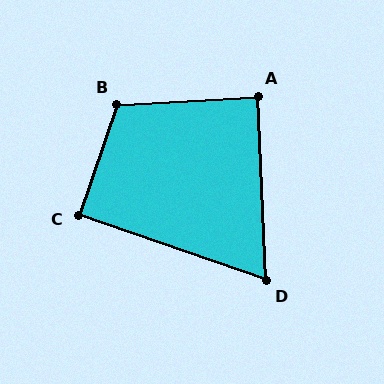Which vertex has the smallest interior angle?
D, at approximately 68 degrees.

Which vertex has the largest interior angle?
B, at approximately 112 degrees.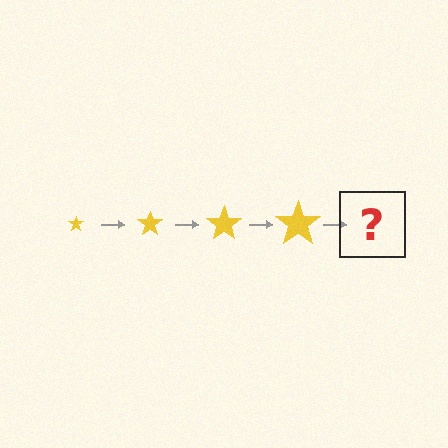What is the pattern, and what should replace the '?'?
The pattern is that the star gets progressively larger each step. The '?' should be a yellow star, larger than the previous one.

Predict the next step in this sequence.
The next step is a yellow star, larger than the previous one.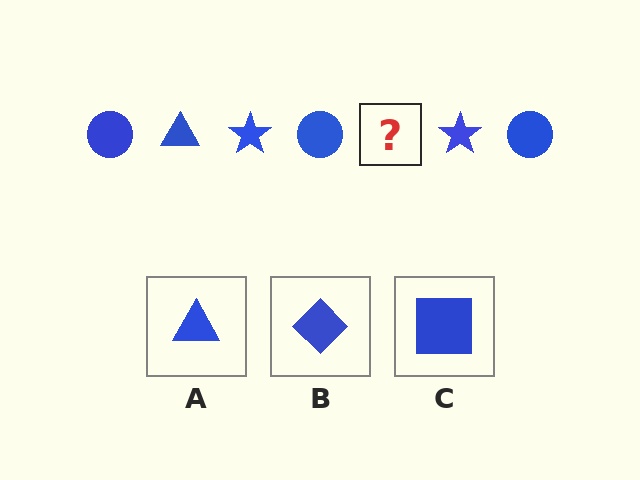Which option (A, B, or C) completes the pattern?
A.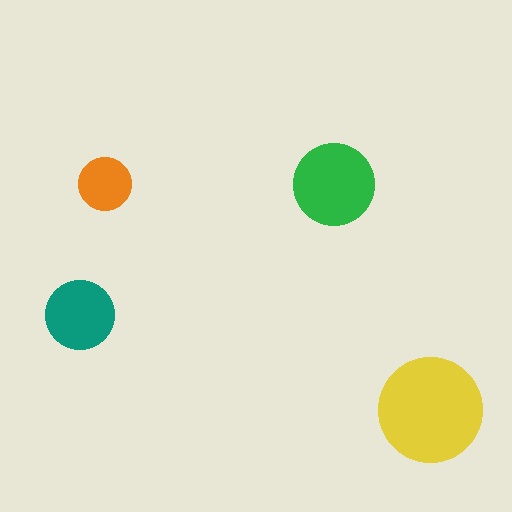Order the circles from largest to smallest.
the yellow one, the green one, the teal one, the orange one.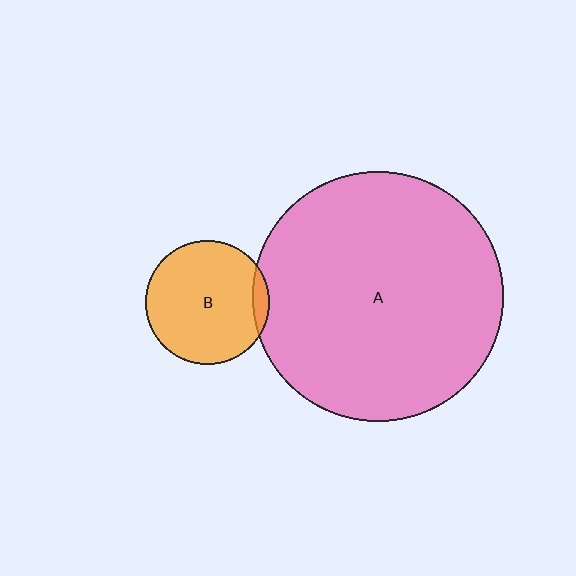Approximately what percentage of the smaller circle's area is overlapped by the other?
Approximately 5%.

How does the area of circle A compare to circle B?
Approximately 4.1 times.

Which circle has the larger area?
Circle A (pink).